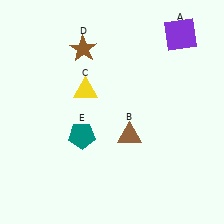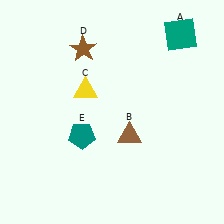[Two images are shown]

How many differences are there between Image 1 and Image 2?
There is 1 difference between the two images.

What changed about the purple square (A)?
In Image 1, A is purple. In Image 2, it changed to teal.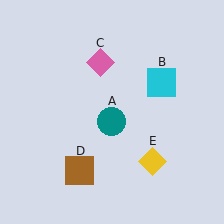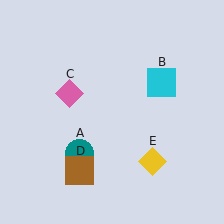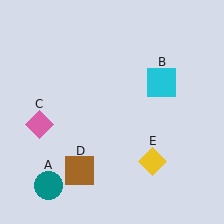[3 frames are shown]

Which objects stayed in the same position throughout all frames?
Cyan square (object B) and brown square (object D) and yellow diamond (object E) remained stationary.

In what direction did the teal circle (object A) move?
The teal circle (object A) moved down and to the left.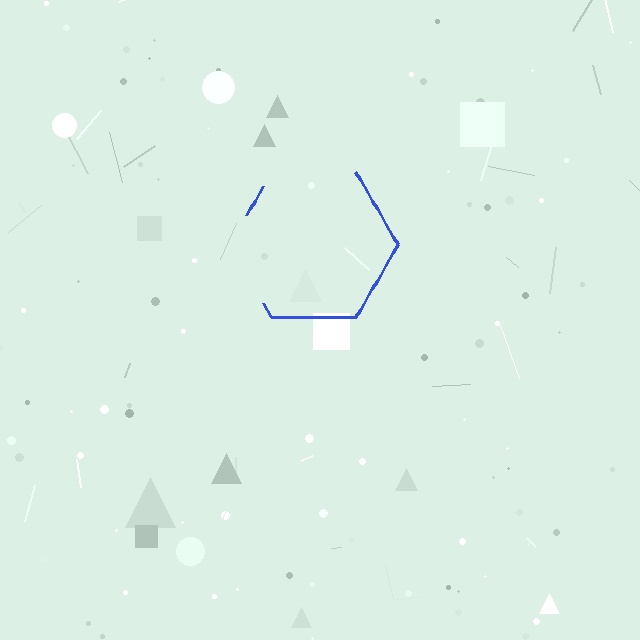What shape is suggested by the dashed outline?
The dashed outline suggests a hexagon.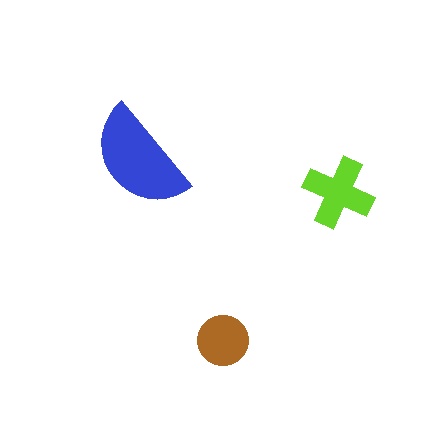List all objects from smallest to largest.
The brown circle, the lime cross, the blue semicircle.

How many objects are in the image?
There are 3 objects in the image.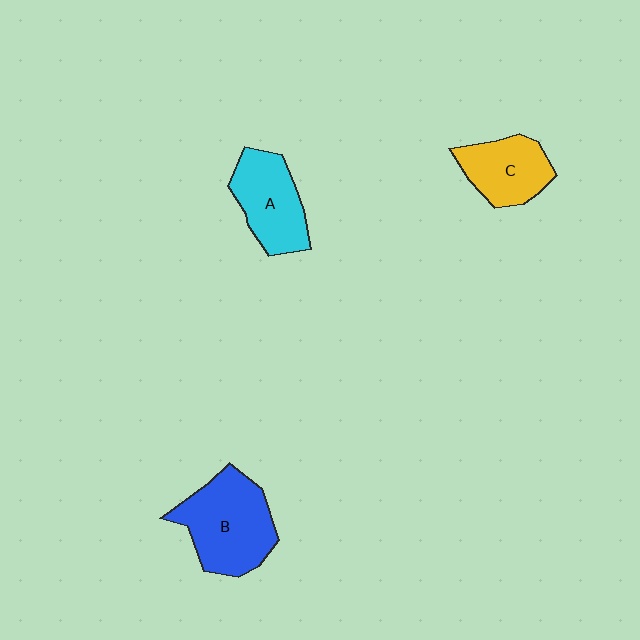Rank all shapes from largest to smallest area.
From largest to smallest: B (blue), A (cyan), C (yellow).